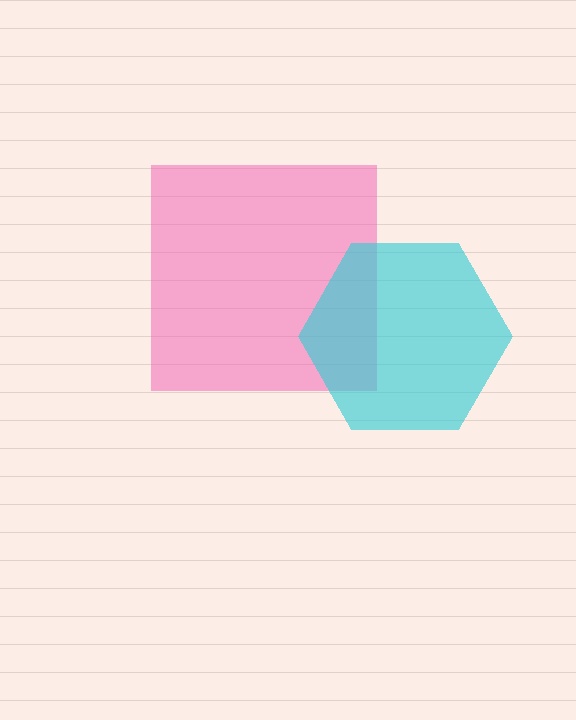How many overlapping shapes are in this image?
There are 2 overlapping shapes in the image.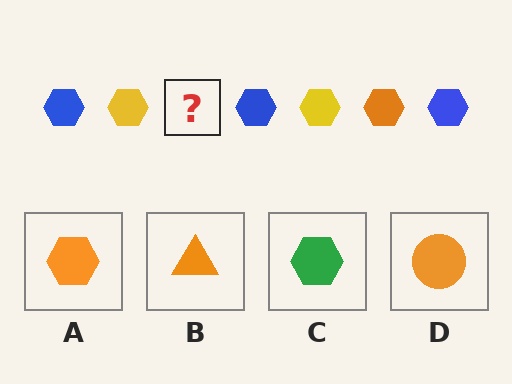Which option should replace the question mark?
Option A.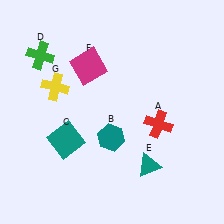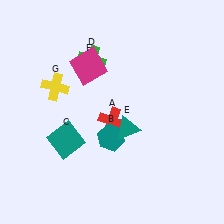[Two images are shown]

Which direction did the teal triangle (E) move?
The teal triangle (E) moved up.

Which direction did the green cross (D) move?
The green cross (D) moved right.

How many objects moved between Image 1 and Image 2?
3 objects moved between the two images.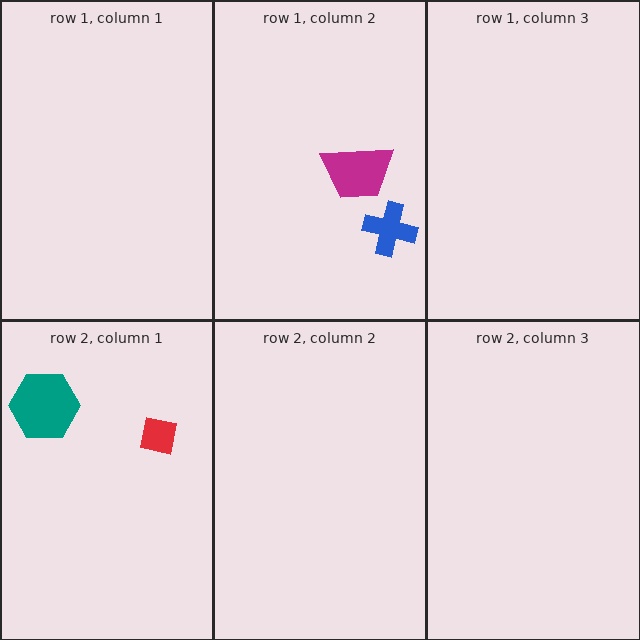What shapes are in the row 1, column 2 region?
The blue cross, the magenta trapezoid.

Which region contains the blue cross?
The row 1, column 2 region.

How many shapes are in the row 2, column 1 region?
2.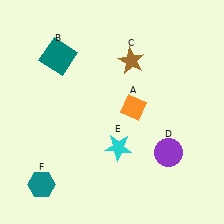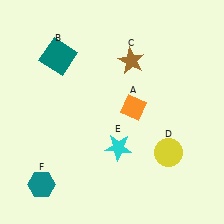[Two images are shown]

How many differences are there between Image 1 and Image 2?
There is 1 difference between the two images.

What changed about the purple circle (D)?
In Image 1, D is purple. In Image 2, it changed to yellow.